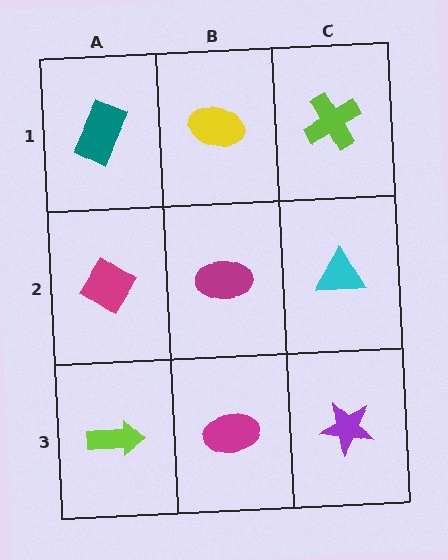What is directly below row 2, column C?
A purple star.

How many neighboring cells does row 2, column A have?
3.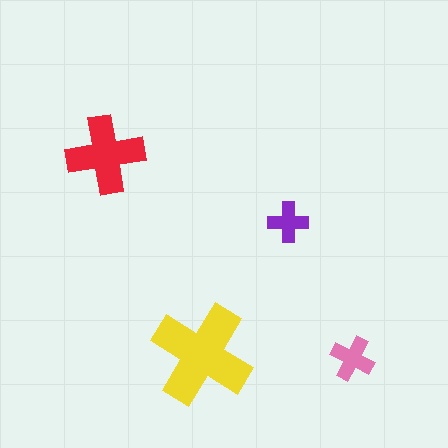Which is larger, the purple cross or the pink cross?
The pink one.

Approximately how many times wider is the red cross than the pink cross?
About 2 times wider.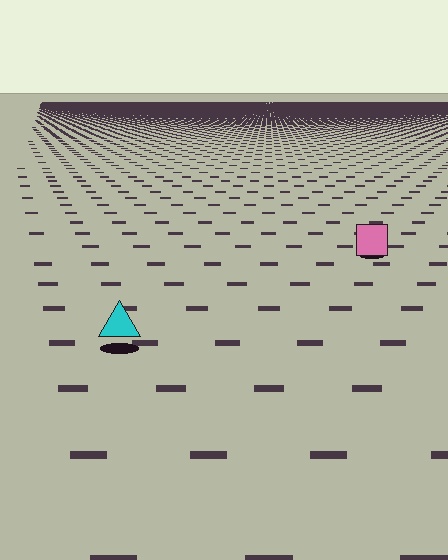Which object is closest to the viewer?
The cyan triangle is closest. The texture marks near it are larger and more spread out.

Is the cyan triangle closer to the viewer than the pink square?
Yes. The cyan triangle is closer — you can tell from the texture gradient: the ground texture is coarser near it.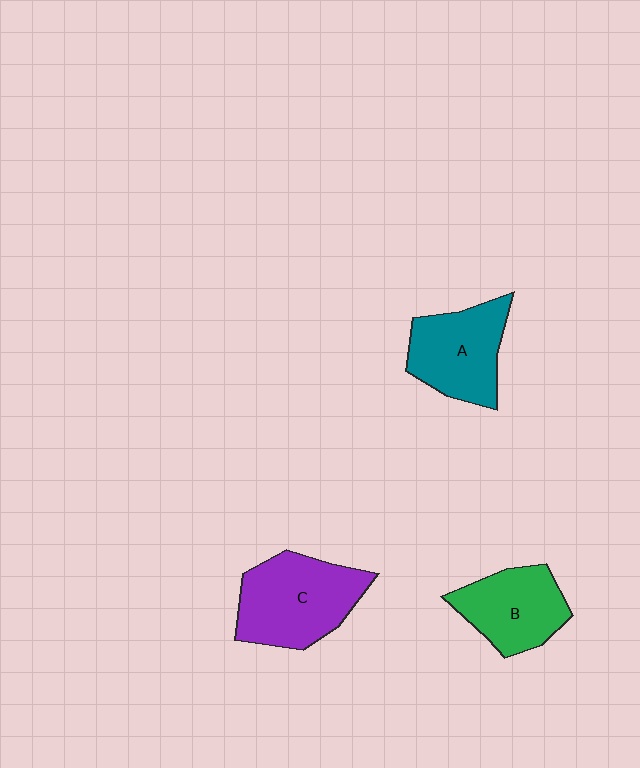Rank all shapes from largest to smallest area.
From largest to smallest: C (purple), A (teal), B (green).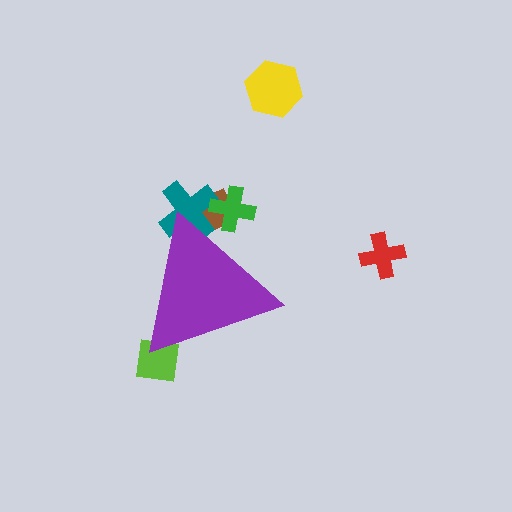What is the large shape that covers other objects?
A purple triangle.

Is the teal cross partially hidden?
Yes, the teal cross is partially hidden behind the purple triangle.